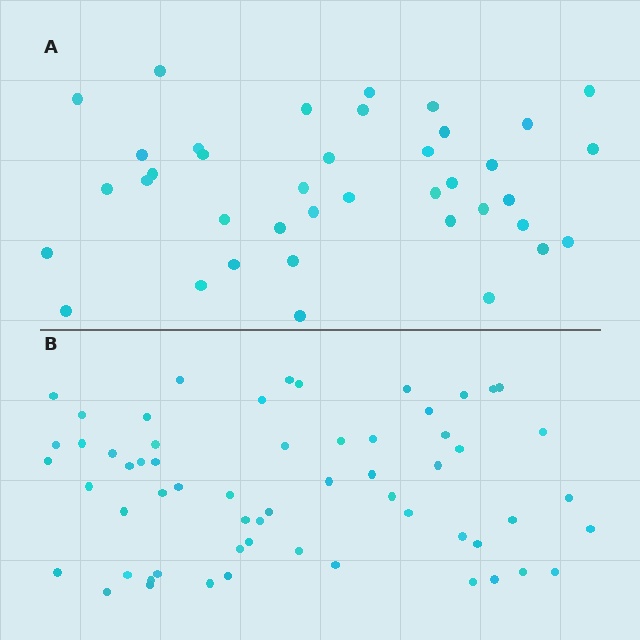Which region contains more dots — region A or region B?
Region B (the bottom region) has more dots.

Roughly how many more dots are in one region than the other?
Region B has approximately 20 more dots than region A.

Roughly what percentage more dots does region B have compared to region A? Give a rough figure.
About 55% more.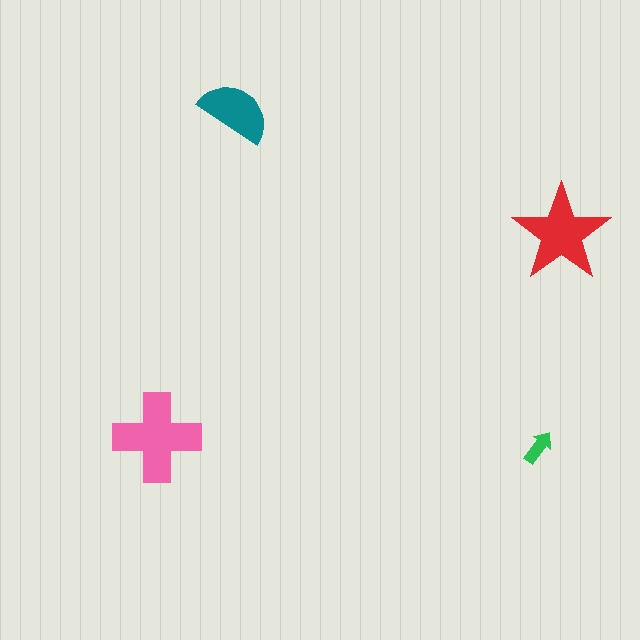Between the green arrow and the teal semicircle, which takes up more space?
The teal semicircle.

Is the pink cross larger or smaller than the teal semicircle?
Larger.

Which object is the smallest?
The green arrow.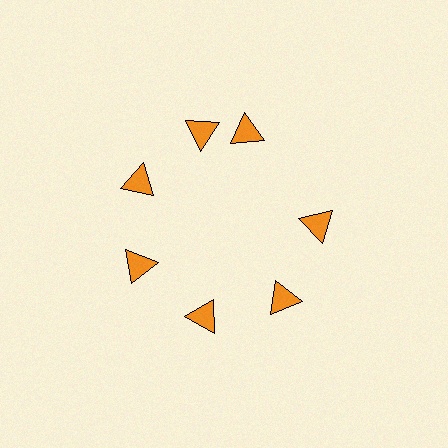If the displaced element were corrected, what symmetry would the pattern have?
It would have 7-fold rotational symmetry — the pattern would map onto itself every 51 degrees.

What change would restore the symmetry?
The symmetry would be restored by rotating it back into even spacing with its neighbors so that all 7 triangles sit at equal angles and equal distance from the center.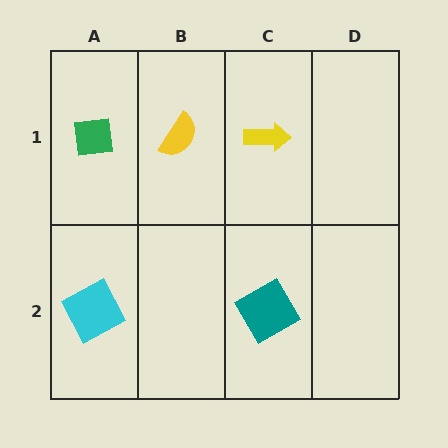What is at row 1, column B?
A yellow semicircle.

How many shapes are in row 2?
2 shapes.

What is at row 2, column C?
A teal square.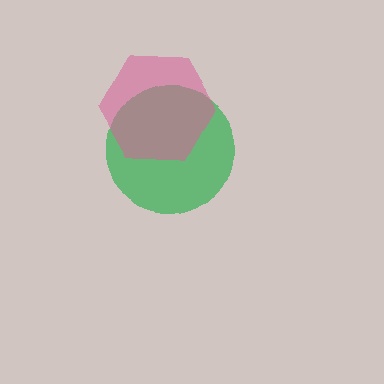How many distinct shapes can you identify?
There are 2 distinct shapes: a green circle, a pink hexagon.